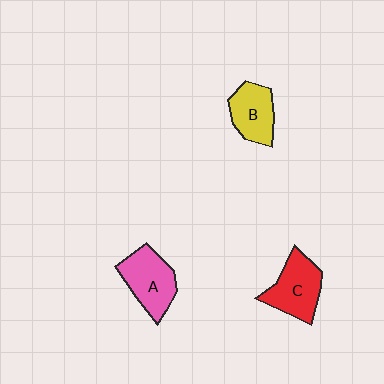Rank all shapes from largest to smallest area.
From largest to smallest: A (pink), C (red), B (yellow).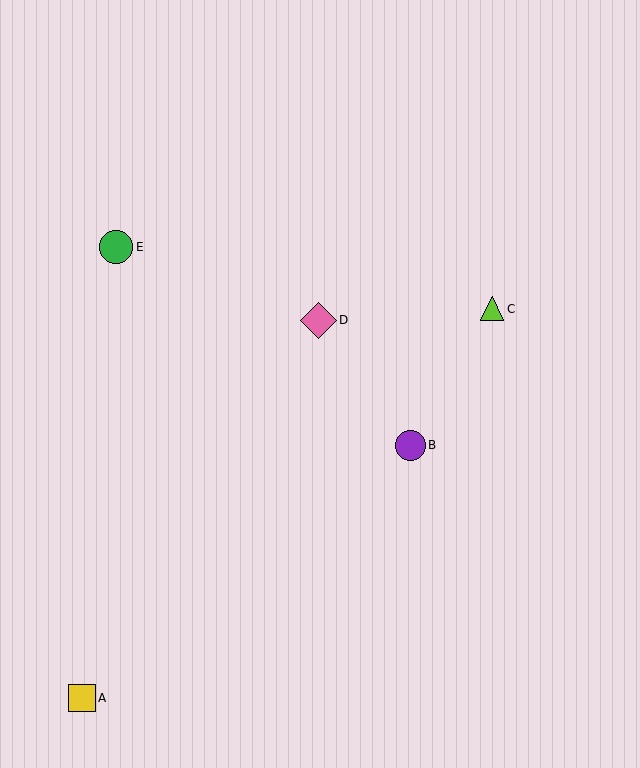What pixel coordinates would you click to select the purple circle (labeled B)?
Click at (410, 445) to select the purple circle B.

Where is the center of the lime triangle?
The center of the lime triangle is at (492, 309).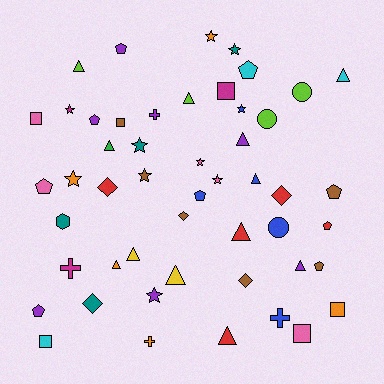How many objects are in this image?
There are 50 objects.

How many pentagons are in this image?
There are 9 pentagons.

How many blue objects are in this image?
There are 5 blue objects.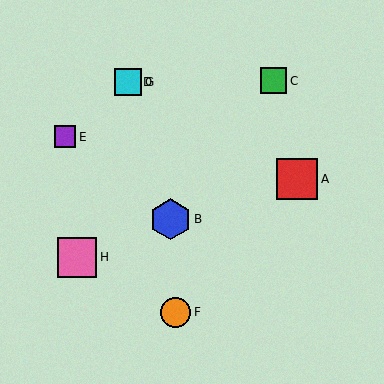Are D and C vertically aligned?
No, D is at x≈128 and C is at x≈274.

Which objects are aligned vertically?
Objects D, G are aligned vertically.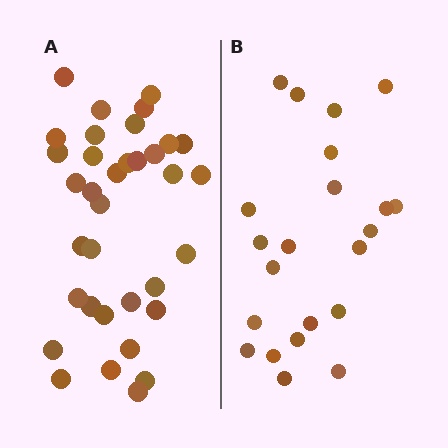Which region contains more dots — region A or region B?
Region A (the left region) has more dots.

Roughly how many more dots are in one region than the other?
Region A has approximately 15 more dots than region B.